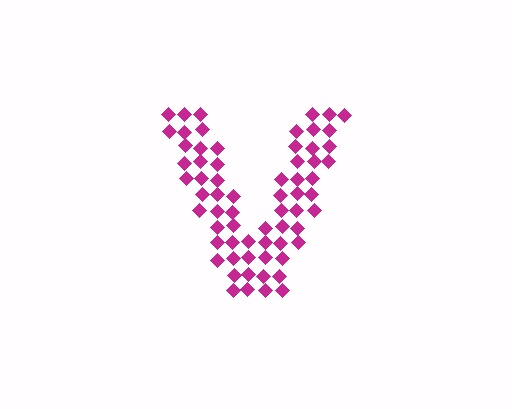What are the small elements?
The small elements are diamonds.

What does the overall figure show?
The overall figure shows the letter V.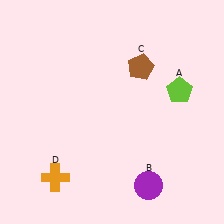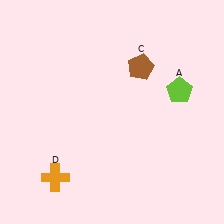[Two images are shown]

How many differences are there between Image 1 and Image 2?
There is 1 difference between the two images.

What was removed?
The purple circle (B) was removed in Image 2.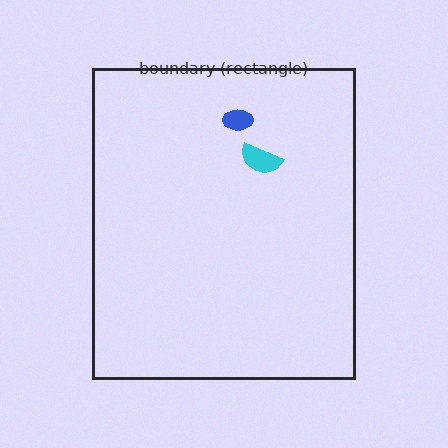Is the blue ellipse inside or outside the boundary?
Inside.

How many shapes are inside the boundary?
2 inside, 0 outside.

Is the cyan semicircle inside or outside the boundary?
Inside.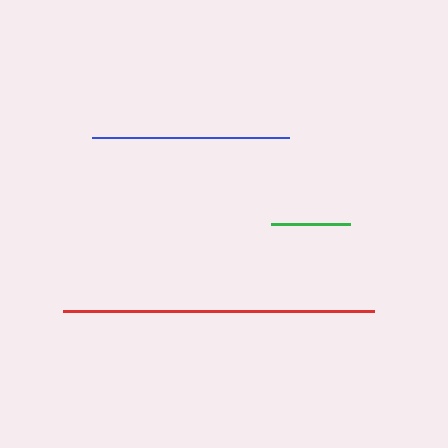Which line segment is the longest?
The red line is the longest at approximately 311 pixels.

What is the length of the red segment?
The red segment is approximately 311 pixels long.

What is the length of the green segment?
The green segment is approximately 78 pixels long.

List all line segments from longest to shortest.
From longest to shortest: red, blue, green.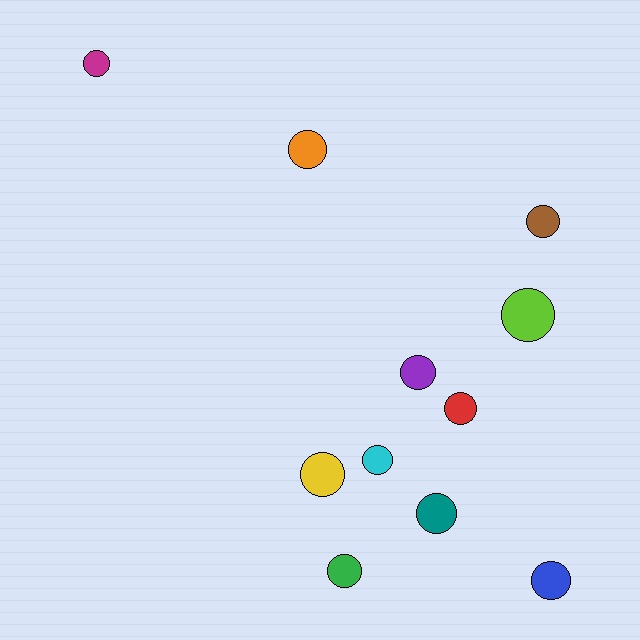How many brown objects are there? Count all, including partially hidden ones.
There is 1 brown object.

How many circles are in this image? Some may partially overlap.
There are 11 circles.